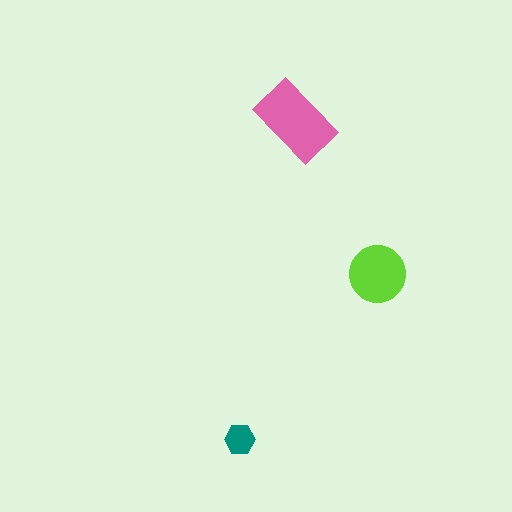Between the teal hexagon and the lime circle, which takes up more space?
The lime circle.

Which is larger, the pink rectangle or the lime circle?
The pink rectangle.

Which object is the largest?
The pink rectangle.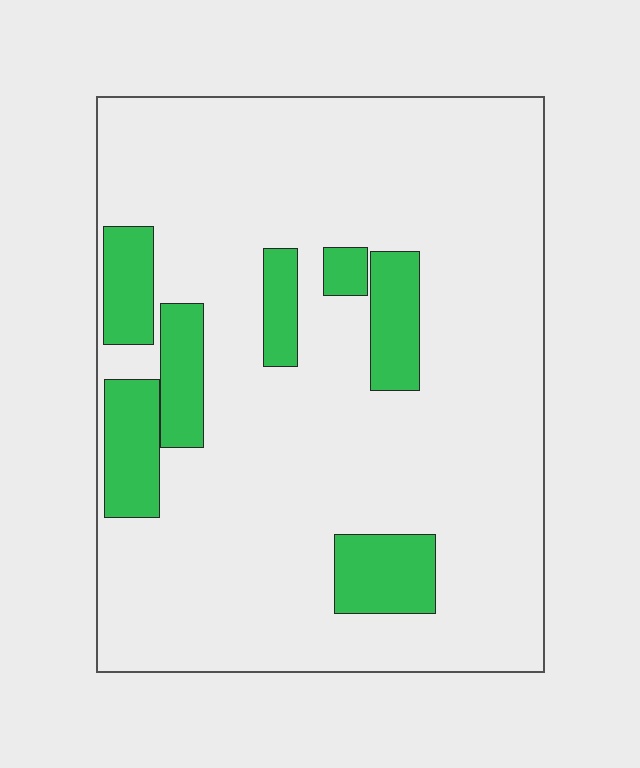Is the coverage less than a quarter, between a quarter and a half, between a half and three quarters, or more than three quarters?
Less than a quarter.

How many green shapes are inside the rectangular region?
7.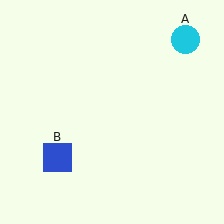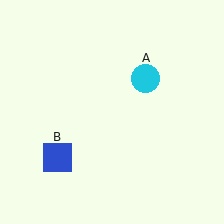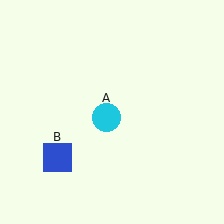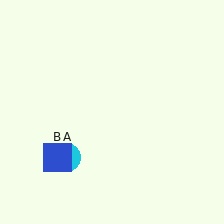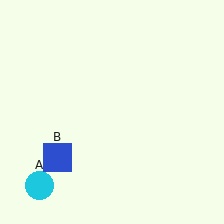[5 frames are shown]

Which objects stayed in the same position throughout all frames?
Blue square (object B) remained stationary.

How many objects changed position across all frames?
1 object changed position: cyan circle (object A).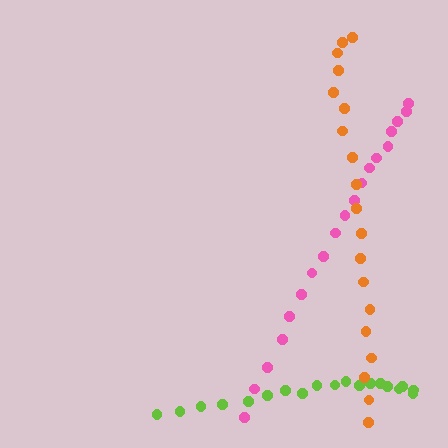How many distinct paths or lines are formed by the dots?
There are 3 distinct paths.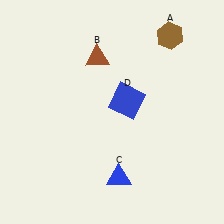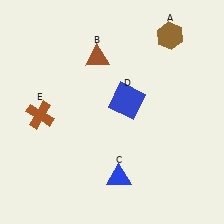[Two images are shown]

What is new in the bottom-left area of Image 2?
A brown cross (E) was added in the bottom-left area of Image 2.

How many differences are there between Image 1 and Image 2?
There is 1 difference between the two images.